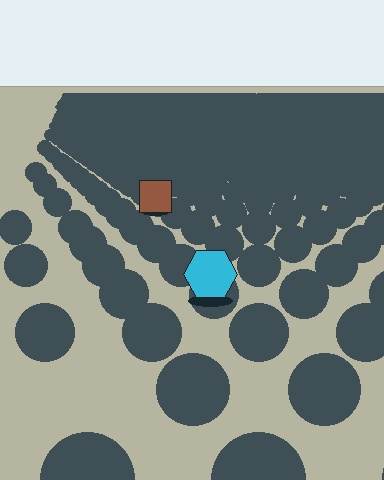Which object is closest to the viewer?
The cyan hexagon is closest. The texture marks near it are larger and more spread out.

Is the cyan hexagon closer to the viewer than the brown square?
Yes. The cyan hexagon is closer — you can tell from the texture gradient: the ground texture is coarser near it.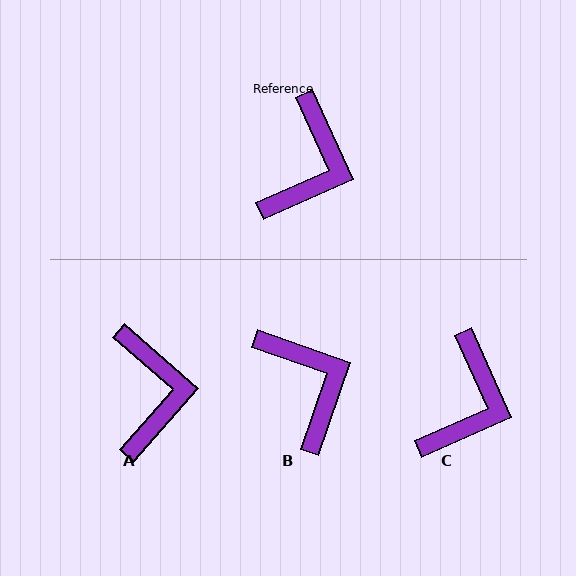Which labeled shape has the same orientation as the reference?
C.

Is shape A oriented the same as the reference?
No, it is off by about 25 degrees.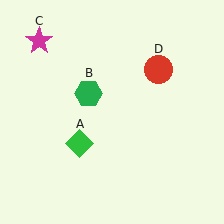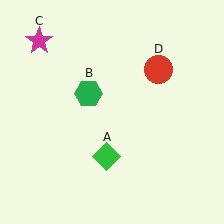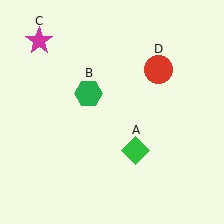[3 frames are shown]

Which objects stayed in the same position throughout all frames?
Green hexagon (object B) and magenta star (object C) and red circle (object D) remained stationary.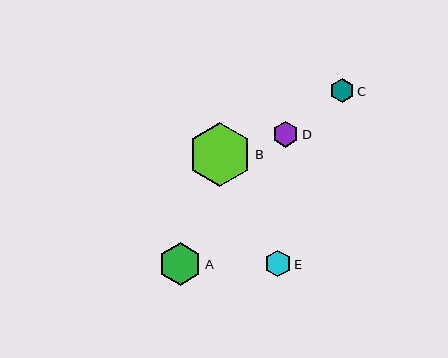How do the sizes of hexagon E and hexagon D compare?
Hexagon E and hexagon D are approximately the same size.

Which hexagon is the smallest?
Hexagon C is the smallest with a size of approximately 24 pixels.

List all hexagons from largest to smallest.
From largest to smallest: B, A, E, D, C.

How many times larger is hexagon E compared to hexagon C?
Hexagon E is approximately 1.1 times the size of hexagon C.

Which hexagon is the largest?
Hexagon B is the largest with a size of approximately 64 pixels.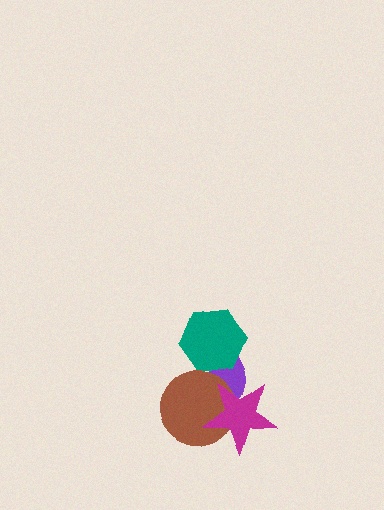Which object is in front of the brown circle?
The magenta star is in front of the brown circle.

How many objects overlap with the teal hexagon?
1 object overlaps with the teal hexagon.